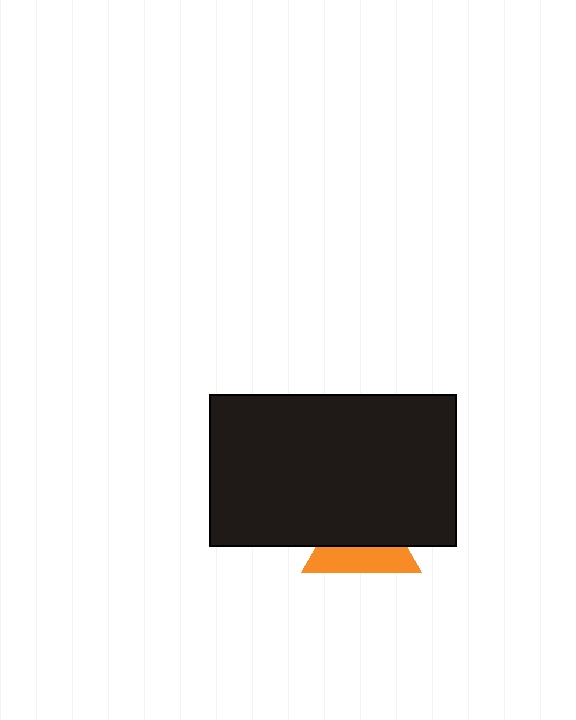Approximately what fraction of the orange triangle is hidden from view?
Roughly 57% of the orange triangle is hidden behind the black rectangle.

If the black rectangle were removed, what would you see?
You would see the complete orange triangle.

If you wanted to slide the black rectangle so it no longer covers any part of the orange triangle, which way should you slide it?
Slide it up — that is the most direct way to separate the two shapes.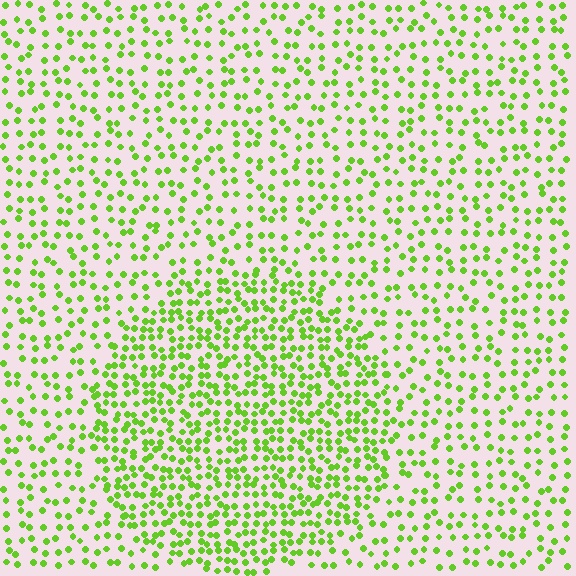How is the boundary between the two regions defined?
The boundary is defined by a change in element density (approximately 1.9x ratio). All elements are the same color, size, and shape.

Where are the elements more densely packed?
The elements are more densely packed inside the circle boundary.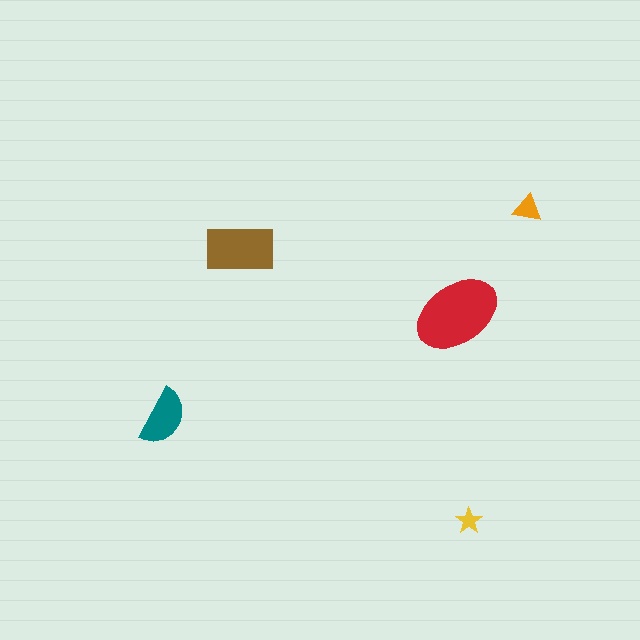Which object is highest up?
The orange triangle is topmost.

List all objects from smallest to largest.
The yellow star, the orange triangle, the teal semicircle, the brown rectangle, the red ellipse.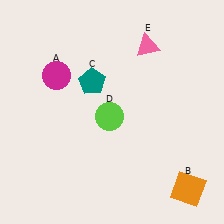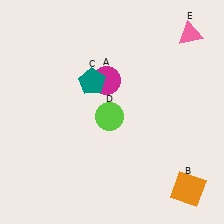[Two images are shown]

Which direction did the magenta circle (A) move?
The magenta circle (A) moved right.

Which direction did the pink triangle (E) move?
The pink triangle (E) moved right.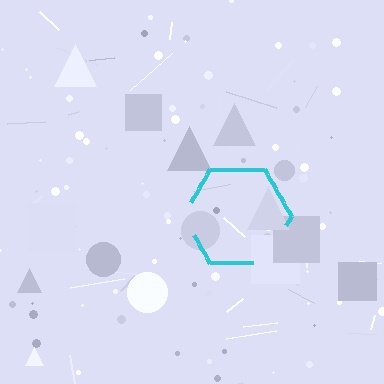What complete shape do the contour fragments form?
The contour fragments form a hexagon.